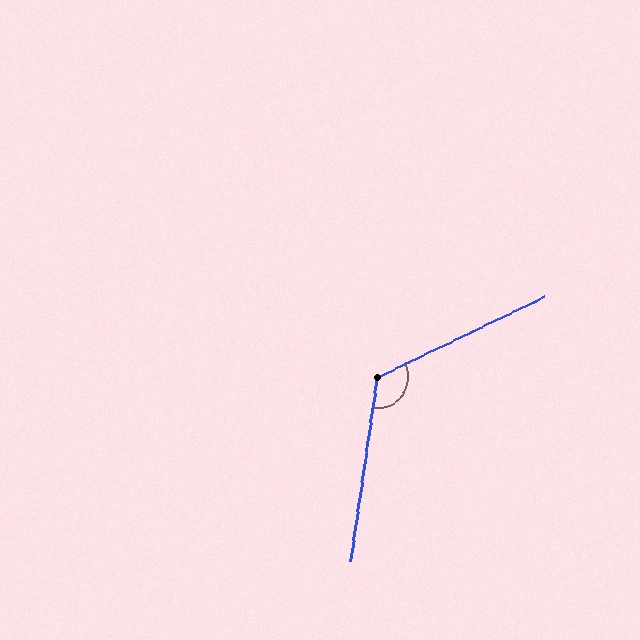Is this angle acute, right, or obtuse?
It is obtuse.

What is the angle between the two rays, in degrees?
Approximately 124 degrees.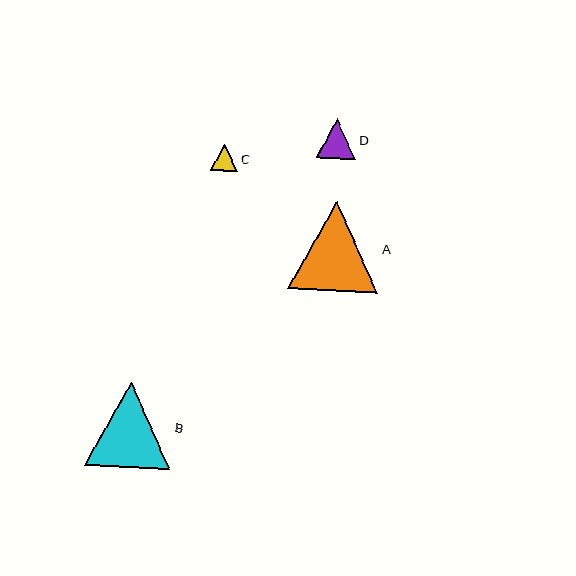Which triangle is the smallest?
Triangle C is the smallest with a size of approximately 27 pixels.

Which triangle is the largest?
Triangle A is the largest with a size of approximately 89 pixels.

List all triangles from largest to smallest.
From largest to smallest: A, B, D, C.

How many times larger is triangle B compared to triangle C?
Triangle B is approximately 3.1 times the size of triangle C.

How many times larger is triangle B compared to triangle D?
Triangle B is approximately 2.2 times the size of triangle D.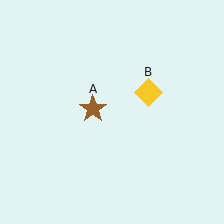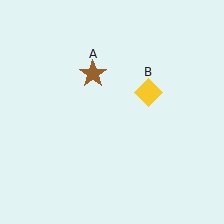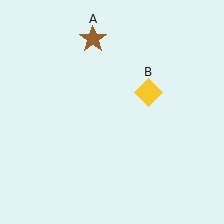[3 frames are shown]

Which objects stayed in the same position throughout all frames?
Yellow diamond (object B) remained stationary.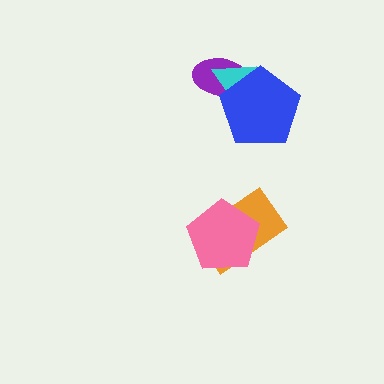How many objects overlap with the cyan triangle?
2 objects overlap with the cyan triangle.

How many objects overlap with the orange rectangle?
1 object overlaps with the orange rectangle.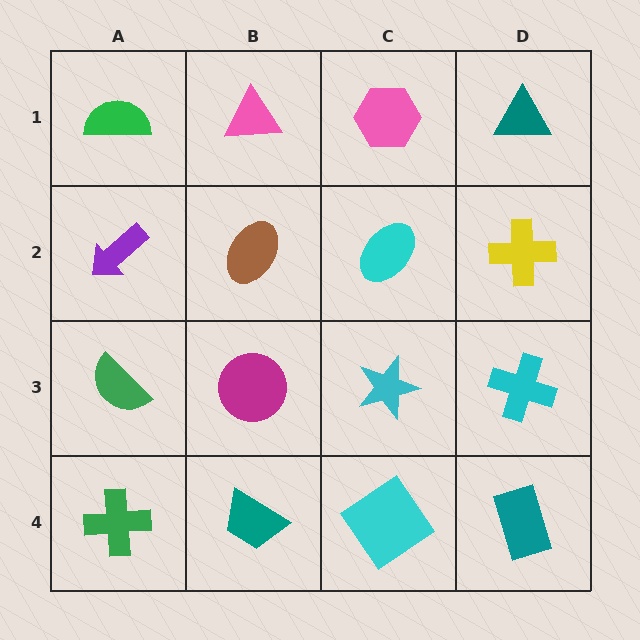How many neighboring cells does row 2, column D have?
3.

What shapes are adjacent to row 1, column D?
A yellow cross (row 2, column D), a pink hexagon (row 1, column C).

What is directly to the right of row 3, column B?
A cyan star.